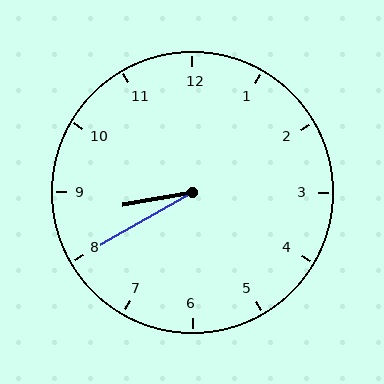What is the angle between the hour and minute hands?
Approximately 20 degrees.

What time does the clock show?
8:40.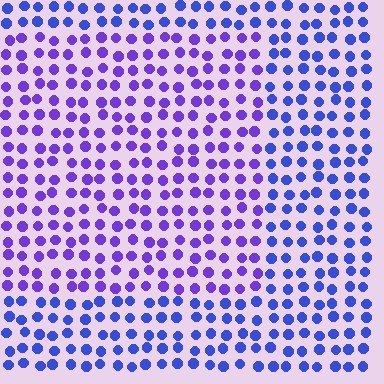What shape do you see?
I see a rectangle.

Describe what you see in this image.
The image is filled with small blue elements in a uniform arrangement. A rectangle-shaped region is visible where the elements are tinted to a slightly different hue, forming a subtle color boundary.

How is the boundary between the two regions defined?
The boundary is defined purely by a slight shift in hue (about 31 degrees). Spacing, size, and orientation are identical on both sides.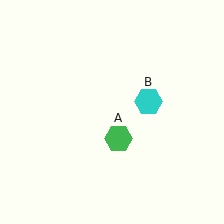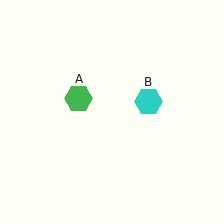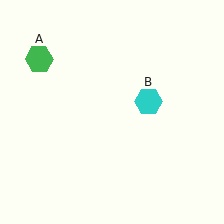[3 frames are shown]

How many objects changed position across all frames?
1 object changed position: green hexagon (object A).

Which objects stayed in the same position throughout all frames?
Cyan hexagon (object B) remained stationary.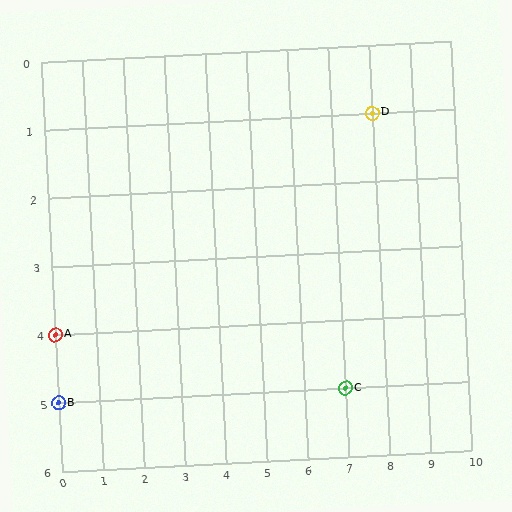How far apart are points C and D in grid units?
Points C and D are 1 column and 4 rows apart (about 4.1 grid units diagonally).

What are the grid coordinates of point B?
Point B is at grid coordinates (0, 5).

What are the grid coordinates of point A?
Point A is at grid coordinates (0, 4).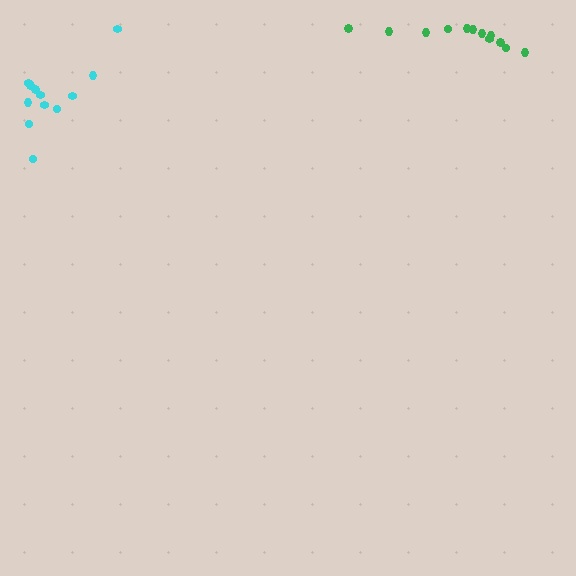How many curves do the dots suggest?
There are 2 distinct paths.